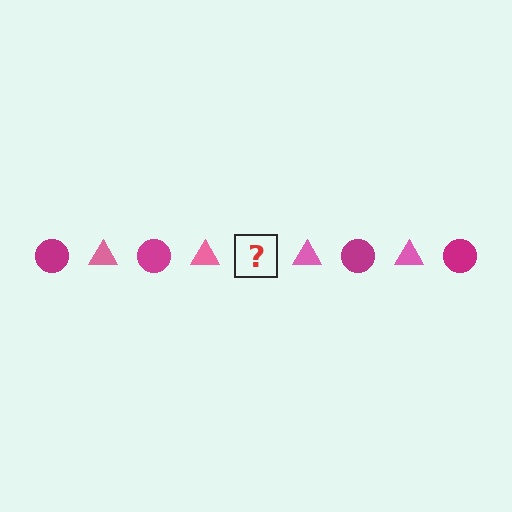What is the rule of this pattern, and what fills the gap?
The rule is that the pattern alternates between magenta circle and pink triangle. The gap should be filled with a magenta circle.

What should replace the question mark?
The question mark should be replaced with a magenta circle.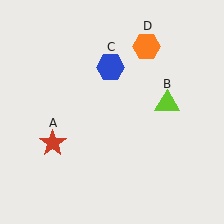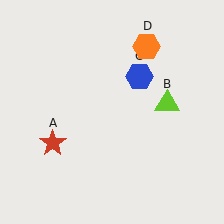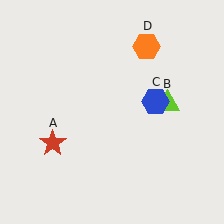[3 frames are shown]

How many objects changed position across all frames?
1 object changed position: blue hexagon (object C).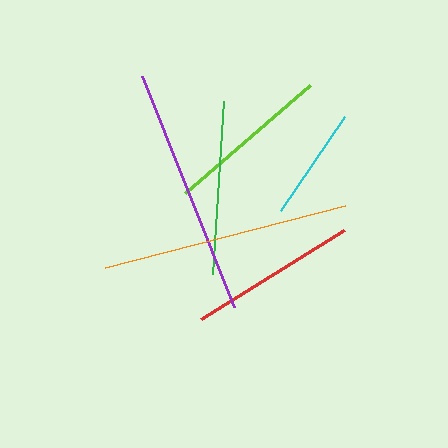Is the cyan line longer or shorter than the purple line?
The purple line is longer than the cyan line.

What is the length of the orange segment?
The orange segment is approximately 248 pixels long.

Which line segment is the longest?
The purple line is the longest at approximately 248 pixels.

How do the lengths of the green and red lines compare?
The green and red lines are approximately the same length.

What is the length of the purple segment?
The purple segment is approximately 248 pixels long.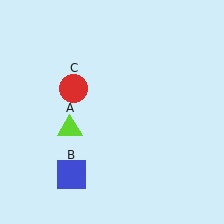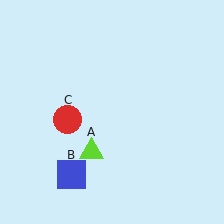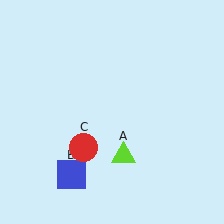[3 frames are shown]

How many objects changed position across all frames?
2 objects changed position: lime triangle (object A), red circle (object C).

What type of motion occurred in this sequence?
The lime triangle (object A), red circle (object C) rotated counterclockwise around the center of the scene.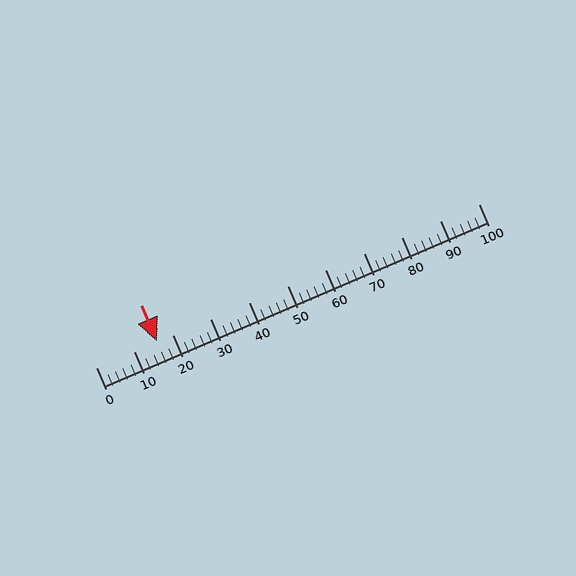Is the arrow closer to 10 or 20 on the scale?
The arrow is closer to 20.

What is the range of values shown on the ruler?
The ruler shows values from 0 to 100.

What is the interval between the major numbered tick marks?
The major tick marks are spaced 10 units apart.